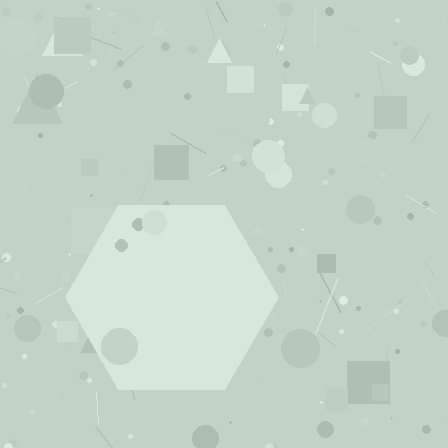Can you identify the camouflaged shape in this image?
The camouflaged shape is a hexagon.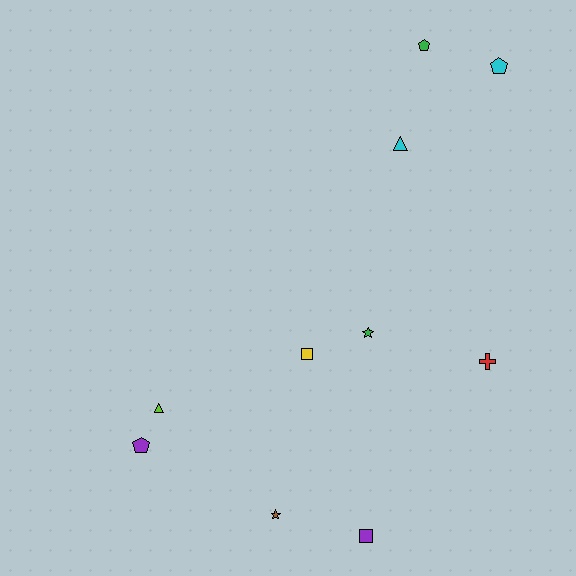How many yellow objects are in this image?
There is 1 yellow object.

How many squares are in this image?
There are 2 squares.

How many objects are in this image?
There are 10 objects.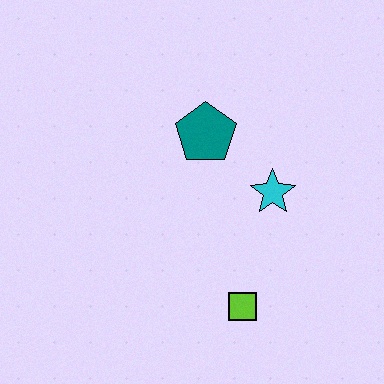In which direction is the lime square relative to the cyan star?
The lime square is below the cyan star.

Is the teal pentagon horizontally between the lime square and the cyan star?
No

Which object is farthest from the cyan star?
The lime square is farthest from the cyan star.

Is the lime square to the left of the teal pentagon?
No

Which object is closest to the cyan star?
The teal pentagon is closest to the cyan star.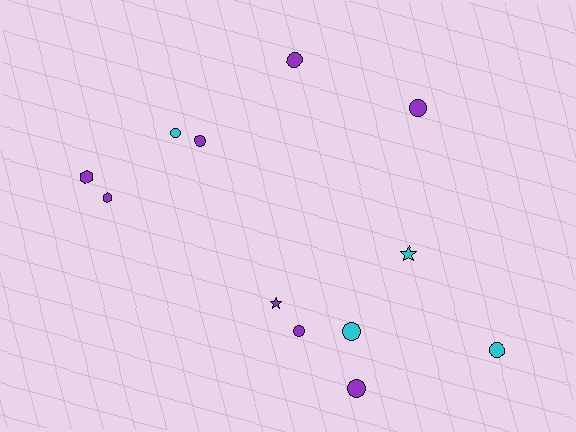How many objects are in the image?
There are 12 objects.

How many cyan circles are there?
There are 3 cyan circles.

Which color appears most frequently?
Purple, with 8 objects.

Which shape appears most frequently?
Circle, with 8 objects.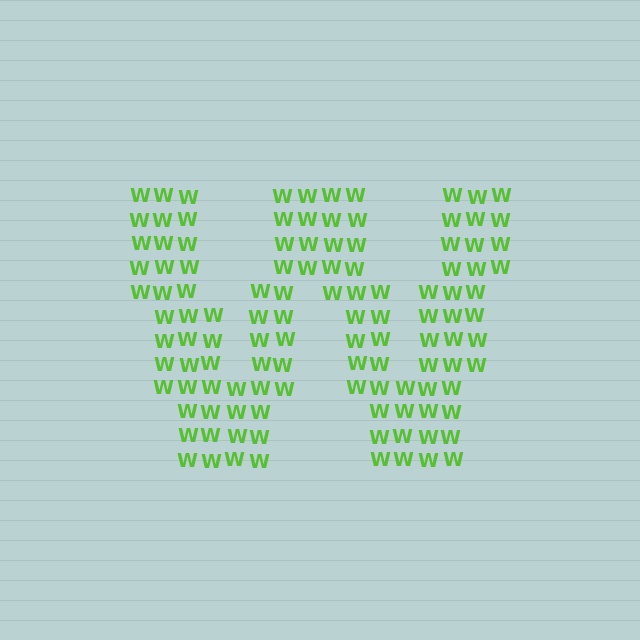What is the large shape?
The large shape is the letter W.